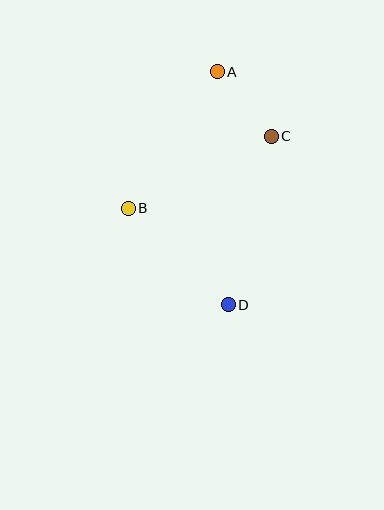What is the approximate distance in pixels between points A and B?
The distance between A and B is approximately 163 pixels.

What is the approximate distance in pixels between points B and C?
The distance between B and C is approximately 160 pixels.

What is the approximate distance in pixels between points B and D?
The distance between B and D is approximately 139 pixels.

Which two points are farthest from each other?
Points A and D are farthest from each other.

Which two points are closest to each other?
Points A and C are closest to each other.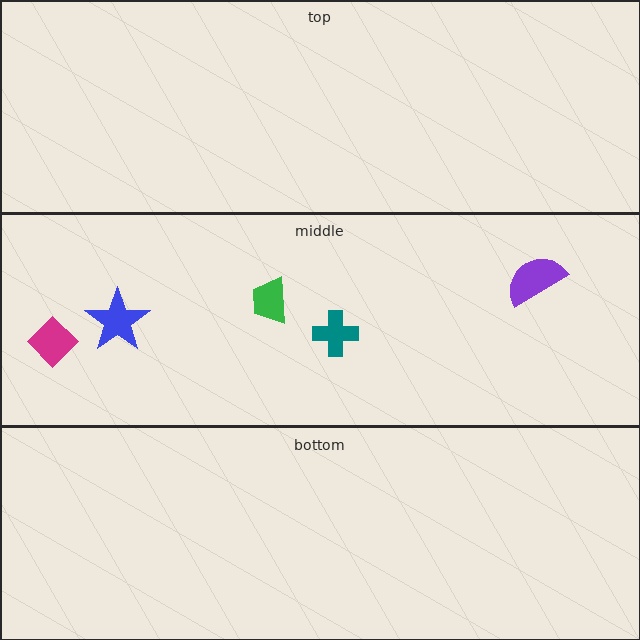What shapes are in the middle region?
The magenta diamond, the blue star, the green trapezoid, the purple semicircle, the teal cross.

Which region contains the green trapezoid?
The middle region.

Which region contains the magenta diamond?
The middle region.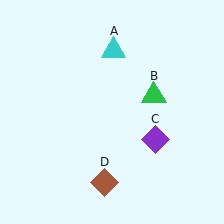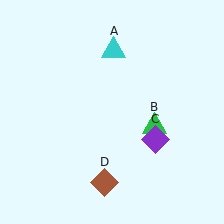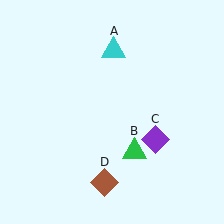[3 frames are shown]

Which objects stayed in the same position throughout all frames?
Cyan triangle (object A) and purple diamond (object C) and brown diamond (object D) remained stationary.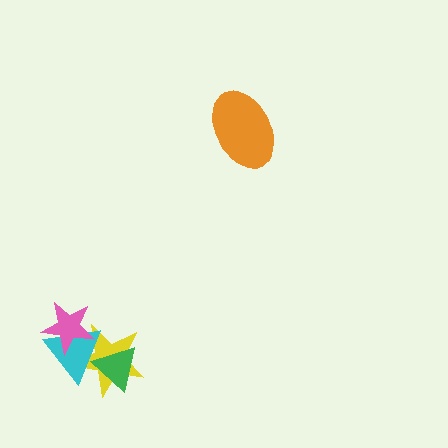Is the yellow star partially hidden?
Yes, it is partially covered by another shape.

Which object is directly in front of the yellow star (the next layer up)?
The cyan triangle is directly in front of the yellow star.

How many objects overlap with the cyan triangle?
3 objects overlap with the cyan triangle.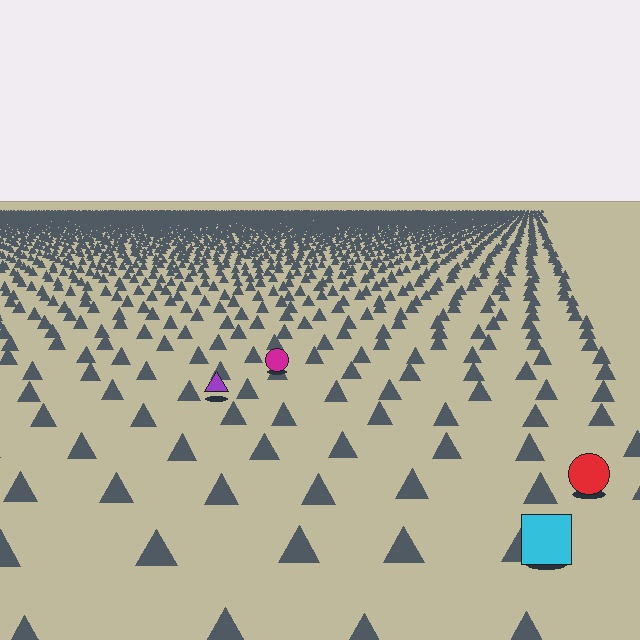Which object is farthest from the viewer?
The magenta circle is farthest from the viewer. It appears smaller and the ground texture around it is denser.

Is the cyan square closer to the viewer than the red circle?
Yes. The cyan square is closer — you can tell from the texture gradient: the ground texture is coarser near it.